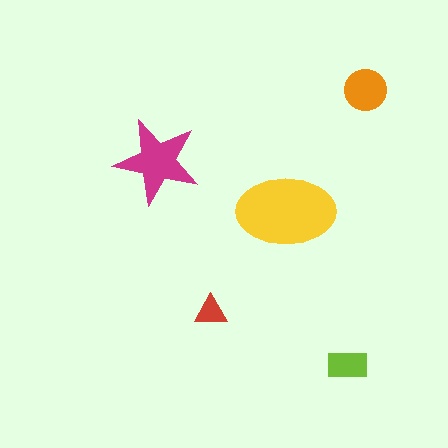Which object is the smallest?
The red triangle.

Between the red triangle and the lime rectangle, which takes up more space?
The lime rectangle.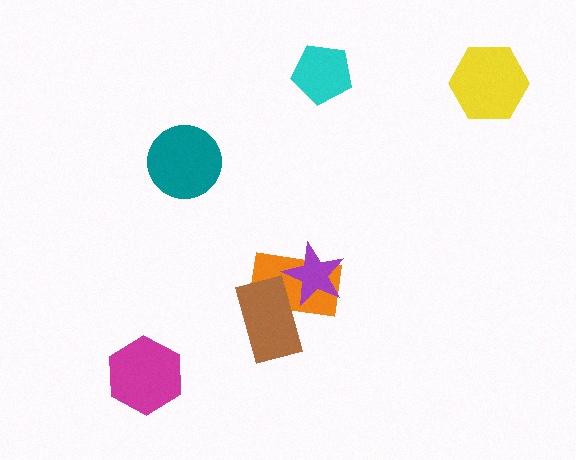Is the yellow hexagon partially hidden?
No, no other shape covers it.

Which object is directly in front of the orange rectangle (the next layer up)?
The purple star is directly in front of the orange rectangle.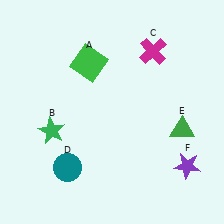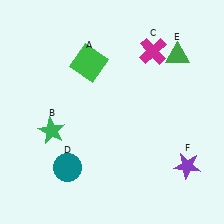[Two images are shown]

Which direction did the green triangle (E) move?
The green triangle (E) moved up.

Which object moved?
The green triangle (E) moved up.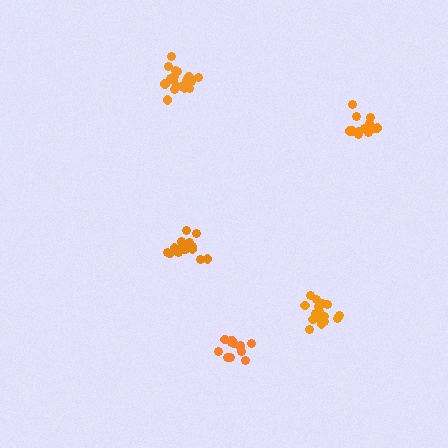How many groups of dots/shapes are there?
There are 5 groups.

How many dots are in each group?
Group 1: 16 dots, Group 2: 17 dots, Group 3: 12 dots, Group 4: 18 dots, Group 5: 13 dots (76 total).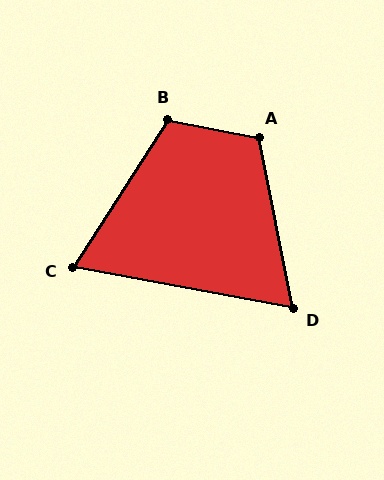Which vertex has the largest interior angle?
A, at approximately 112 degrees.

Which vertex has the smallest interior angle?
C, at approximately 68 degrees.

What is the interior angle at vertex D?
Approximately 68 degrees (acute).